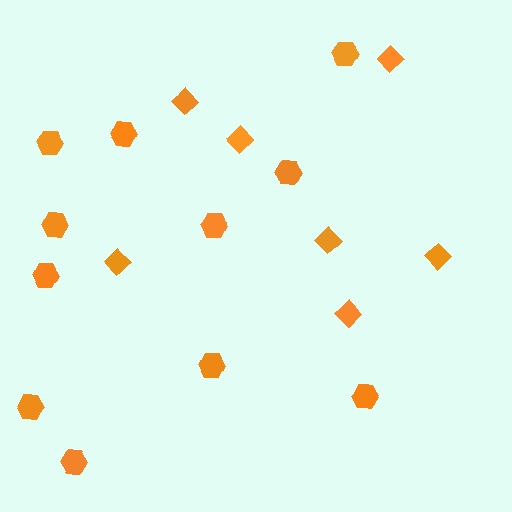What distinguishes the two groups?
There are 2 groups: one group of hexagons (11) and one group of diamonds (7).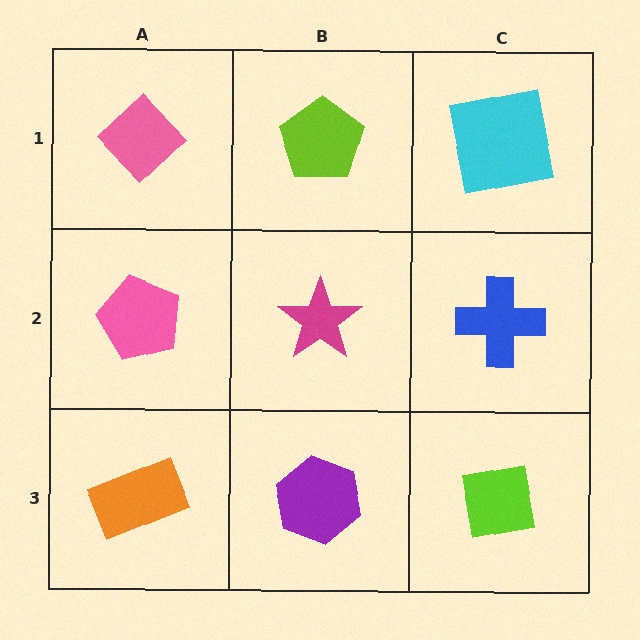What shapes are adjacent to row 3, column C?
A blue cross (row 2, column C), a purple hexagon (row 3, column B).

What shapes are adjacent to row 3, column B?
A magenta star (row 2, column B), an orange rectangle (row 3, column A), a lime square (row 3, column C).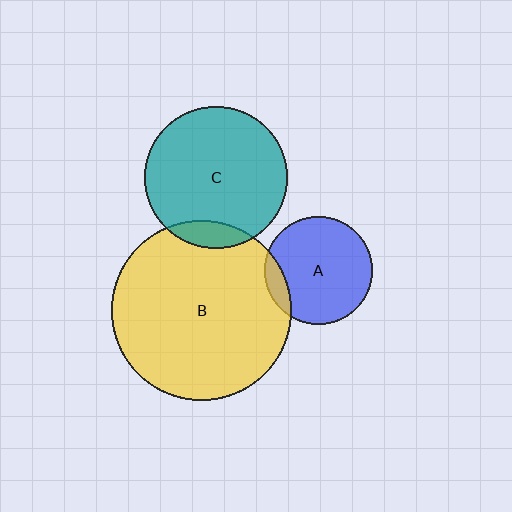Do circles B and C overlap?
Yes.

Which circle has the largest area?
Circle B (yellow).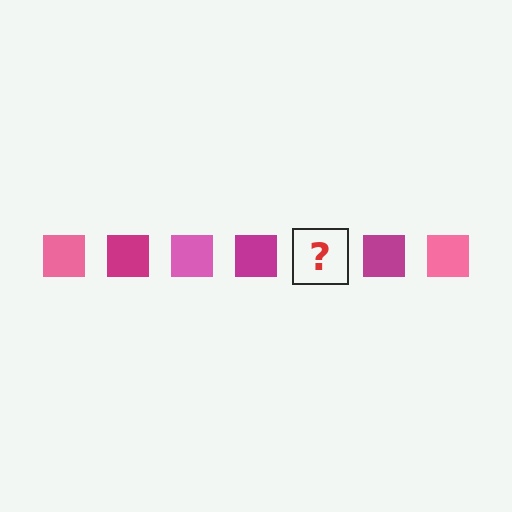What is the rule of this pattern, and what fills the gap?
The rule is that the pattern cycles through pink, magenta squares. The gap should be filled with a pink square.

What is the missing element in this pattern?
The missing element is a pink square.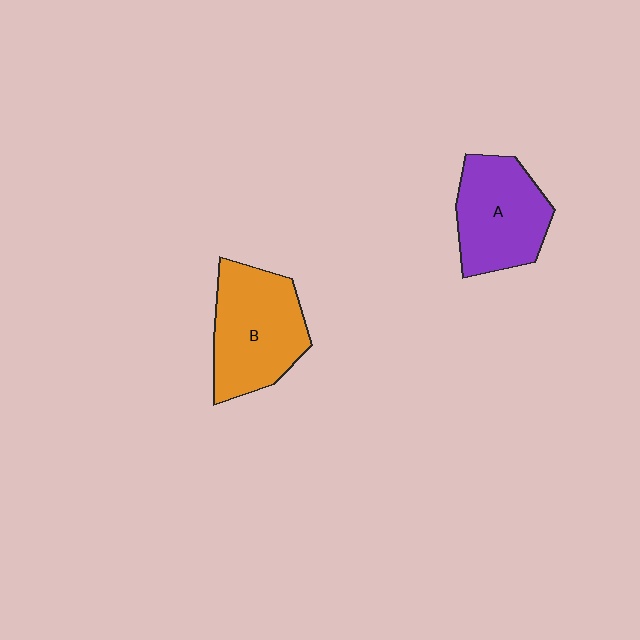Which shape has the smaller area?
Shape A (purple).